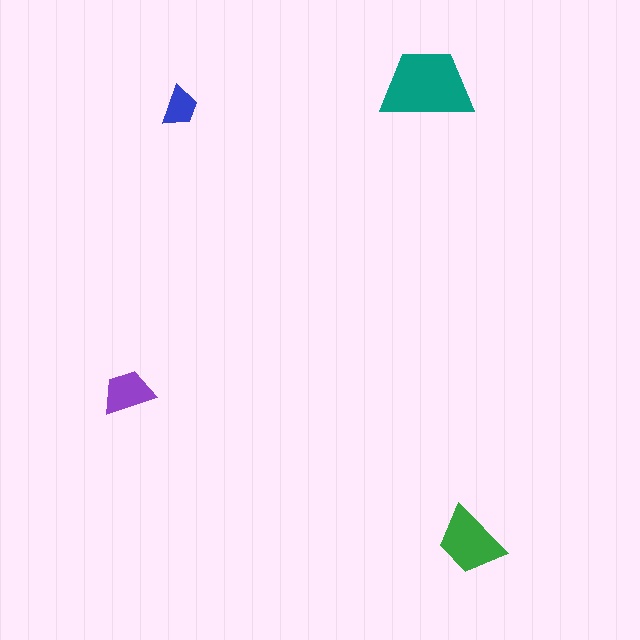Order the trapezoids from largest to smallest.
the teal one, the green one, the purple one, the blue one.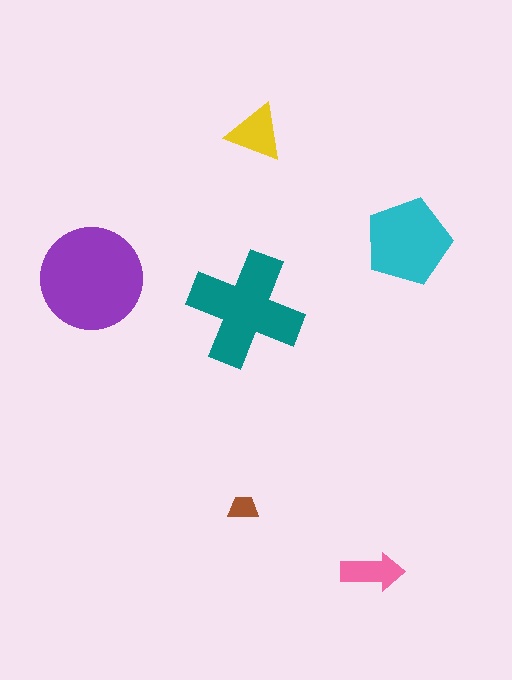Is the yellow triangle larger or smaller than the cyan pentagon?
Smaller.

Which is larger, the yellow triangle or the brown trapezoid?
The yellow triangle.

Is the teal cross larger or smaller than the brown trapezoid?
Larger.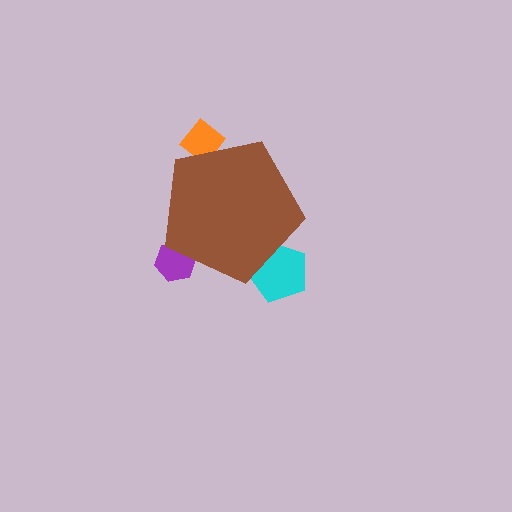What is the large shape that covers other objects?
A brown pentagon.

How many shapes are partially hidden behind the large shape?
3 shapes are partially hidden.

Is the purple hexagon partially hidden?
Yes, the purple hexagon is partially hidden behind the brown pentagon.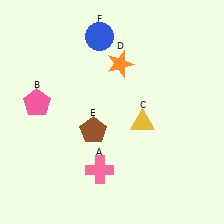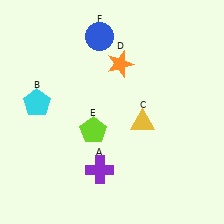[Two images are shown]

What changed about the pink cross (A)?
In Image 1, A is pink. In Image 2, it changed to purple.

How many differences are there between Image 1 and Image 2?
There are 3 differences between the two images.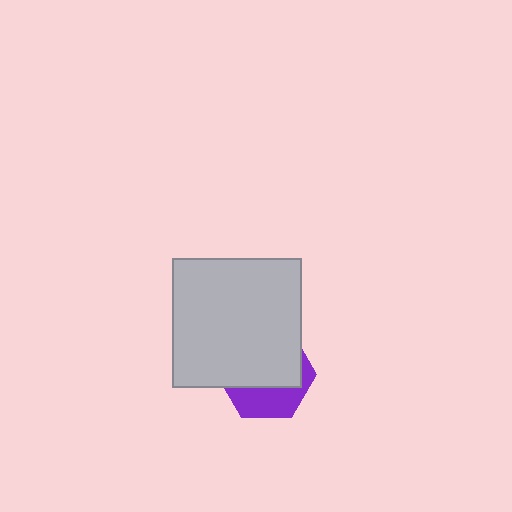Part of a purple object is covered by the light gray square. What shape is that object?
It is a hexagon.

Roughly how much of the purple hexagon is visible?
A small part of it is visible (roughly 36%).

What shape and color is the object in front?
The object in front is a light gray square.